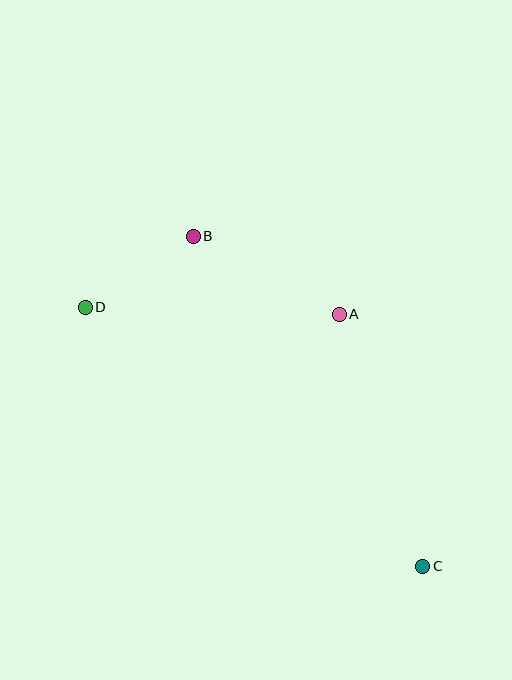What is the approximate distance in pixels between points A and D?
The distance between A and D is approximately 254 pixels.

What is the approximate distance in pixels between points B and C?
The distance between B and C is approximately 402 pixels.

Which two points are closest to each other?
Points B and D are closest to each other.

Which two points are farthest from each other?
Points C and D are farthest from each other.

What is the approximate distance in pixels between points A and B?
The distance between A and B is approximately 166 pixels.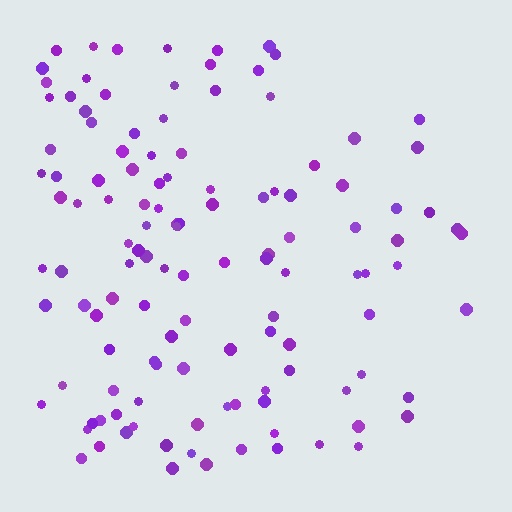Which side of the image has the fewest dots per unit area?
The right.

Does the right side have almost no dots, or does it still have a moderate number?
Still a moderate number, just noticeably fewer than the left.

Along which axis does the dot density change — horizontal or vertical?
Horizontal.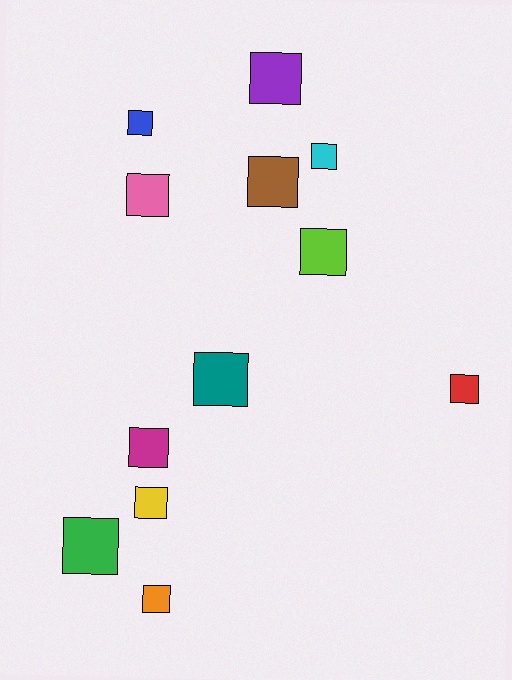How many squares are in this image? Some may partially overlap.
There are 12 squares.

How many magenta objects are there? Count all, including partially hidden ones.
There is 1 magenta object.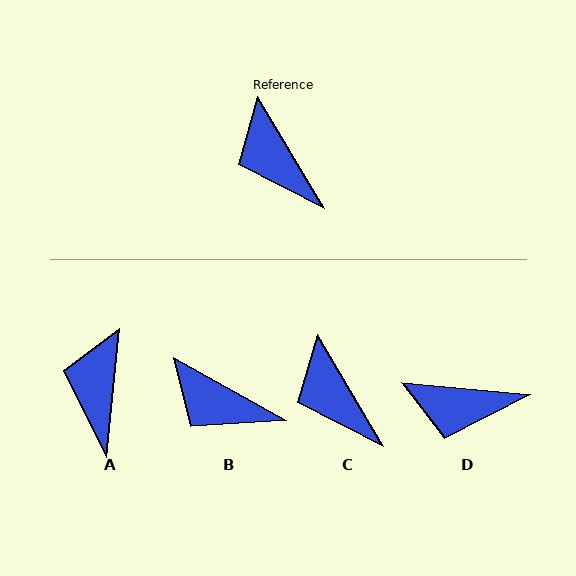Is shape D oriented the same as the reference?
No, it is off by about 54 degrees.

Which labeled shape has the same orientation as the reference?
C.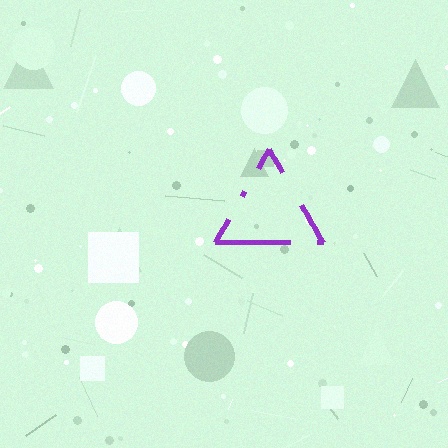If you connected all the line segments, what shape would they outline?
They would outline a triangle.